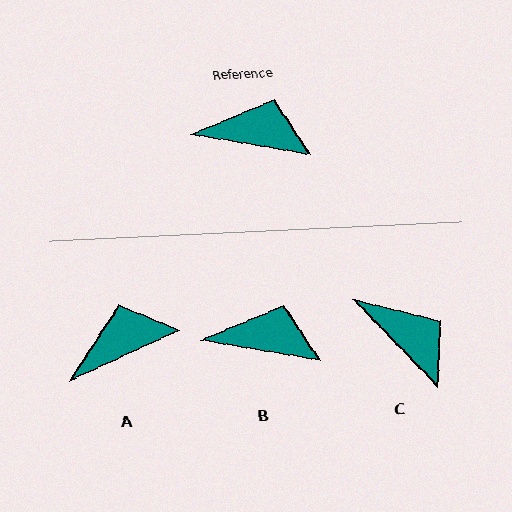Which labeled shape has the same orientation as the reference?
B.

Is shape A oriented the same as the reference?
No, it is off by about 34 degrees.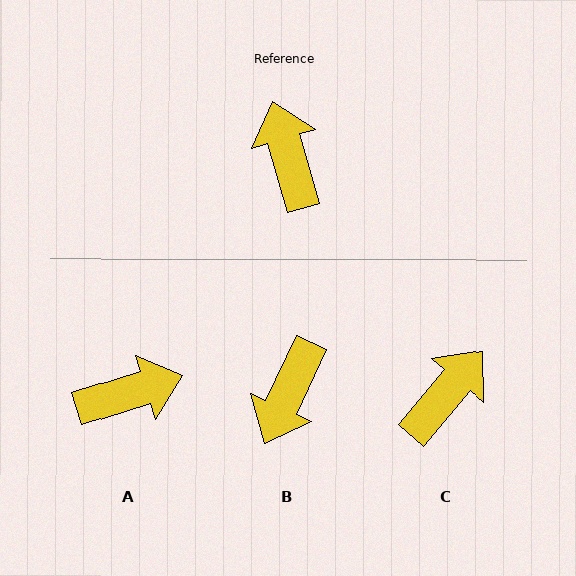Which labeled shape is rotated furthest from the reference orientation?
B, about 139 degrees away.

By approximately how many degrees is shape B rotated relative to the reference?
Approximately 139 degrees counter-clockwise.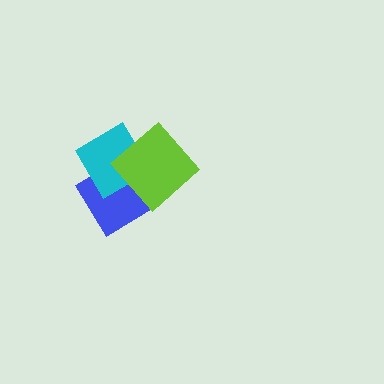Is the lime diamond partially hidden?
No, no other shape covers it.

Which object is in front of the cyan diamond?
The lime diamond is in front of the cyan diamond.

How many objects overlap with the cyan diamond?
2 objects overlap with the cyan diamond.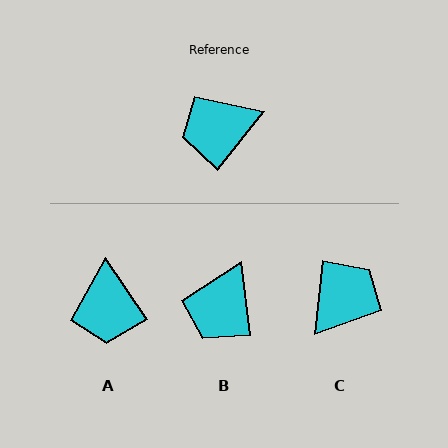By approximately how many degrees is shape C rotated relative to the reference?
Approximately 147 degrees clockwise.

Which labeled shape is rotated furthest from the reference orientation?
C, about 147 degrees away.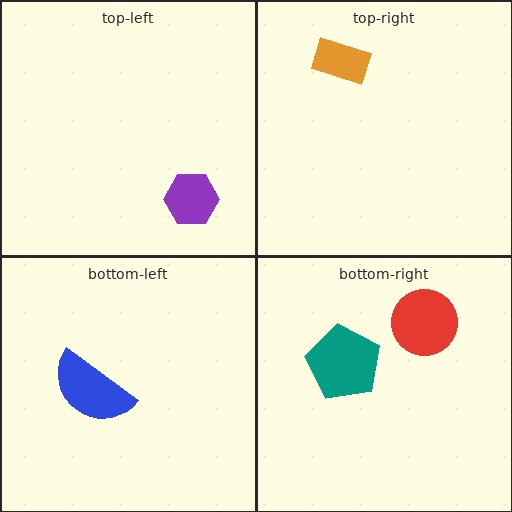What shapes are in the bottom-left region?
The blue semicircle.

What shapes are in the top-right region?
The orange rectangle.